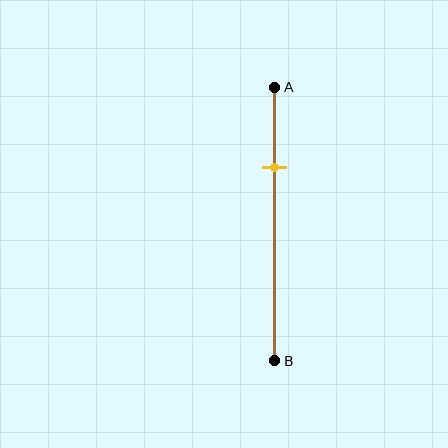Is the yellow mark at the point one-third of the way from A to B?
No, the mark is at about 30% from A, not at the 33% one-third point.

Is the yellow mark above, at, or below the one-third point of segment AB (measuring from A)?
The yellow mark is above the one-third point of segment AB.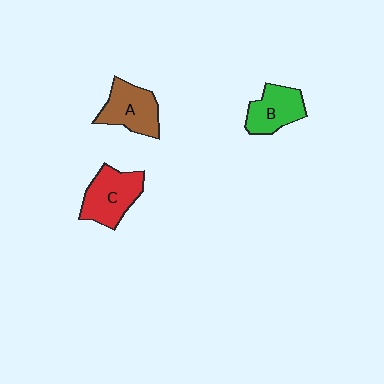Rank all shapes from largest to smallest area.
From largest to smallest: C (red), A (brown), B (green).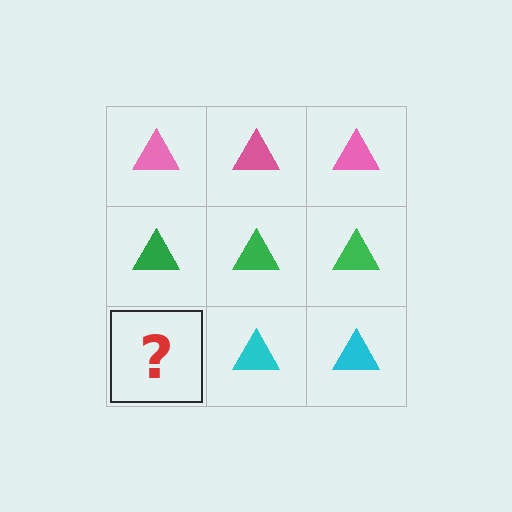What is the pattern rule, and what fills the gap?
The rule is that each row has a consistent color. The gap should be filled with a cyan triangle.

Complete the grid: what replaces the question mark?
The question mark should be replaced with a cyan triangle.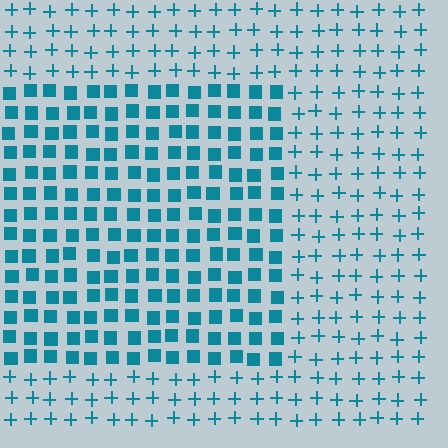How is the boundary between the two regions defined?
The boundary is defined by a change in element shape: squares inside vs. plus signs outside. All elements share the same color and spacing.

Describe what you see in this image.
The image is filled with small teal elements arranged in a uniform grid. A rectangle-shaped region contains squares, while the surrounding area contains plus signs. The boundary is defined purely by the change in element shape.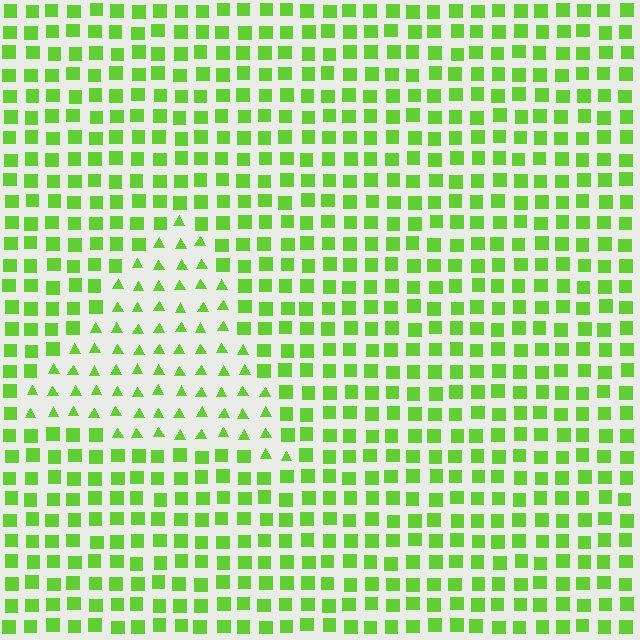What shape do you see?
I see a triangle.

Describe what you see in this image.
The image is filled with small lime elements arranged in a uniform grid. A triangle-shaped region contains triangles, while the surrounding area contains squares. The boundary is defined purely by the change in element shape.